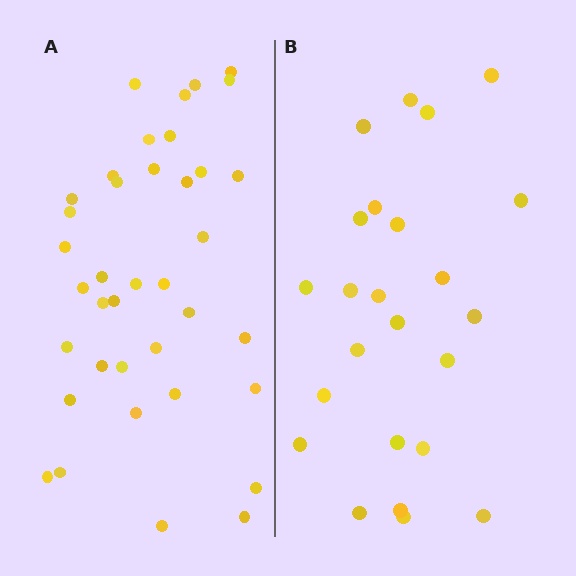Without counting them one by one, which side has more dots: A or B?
Region A (the left region) has more dots.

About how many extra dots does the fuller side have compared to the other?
Region A has approximately 15 more dots than region B.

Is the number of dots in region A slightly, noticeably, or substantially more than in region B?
Region A has substantially more. The ratio is roughly 1.6 to 1.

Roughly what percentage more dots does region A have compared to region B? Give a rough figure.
About 60% more.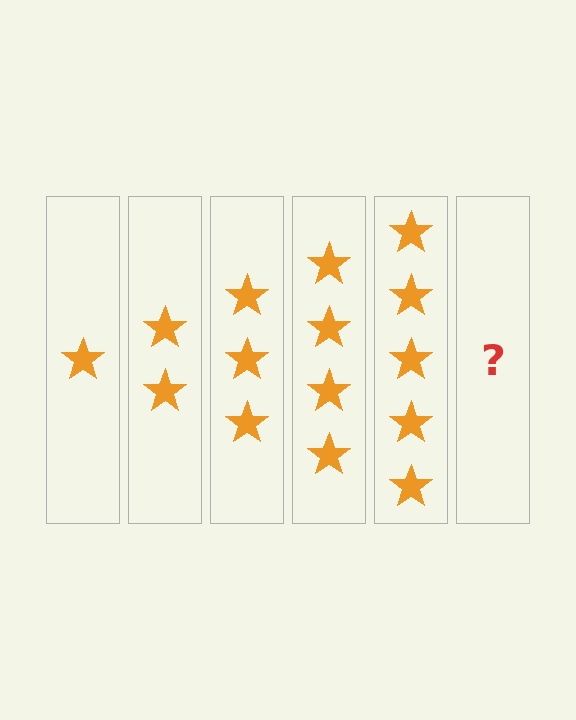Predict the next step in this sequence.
The next step is 6 stars.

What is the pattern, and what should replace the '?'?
The pattern is that each step adds one more star. The '?' should be 6 stars.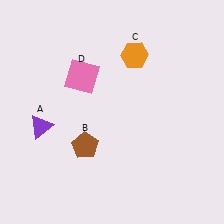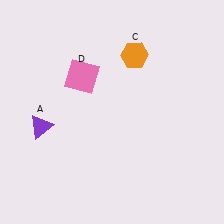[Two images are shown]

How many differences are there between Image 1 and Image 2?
There is 1 difference between the two images.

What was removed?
The brown pentagon (B) was removed in Image 2.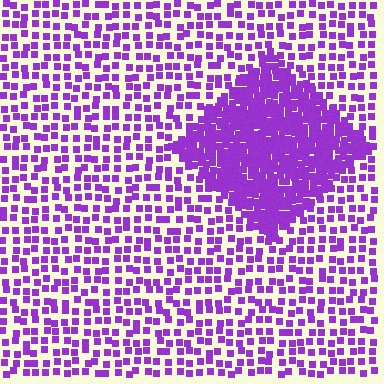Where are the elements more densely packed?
The elements are more densely packed inside the diamond boundary.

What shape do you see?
I see a diamond.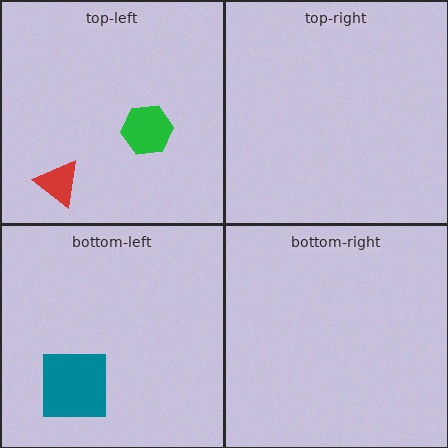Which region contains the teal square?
The bottom-left region.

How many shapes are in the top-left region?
2.